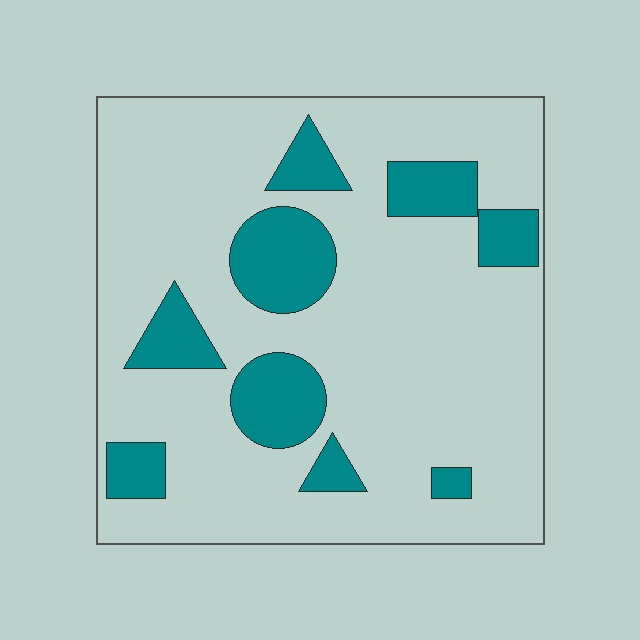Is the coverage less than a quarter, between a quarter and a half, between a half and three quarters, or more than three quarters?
Less than a quarter.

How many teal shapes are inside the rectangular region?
9.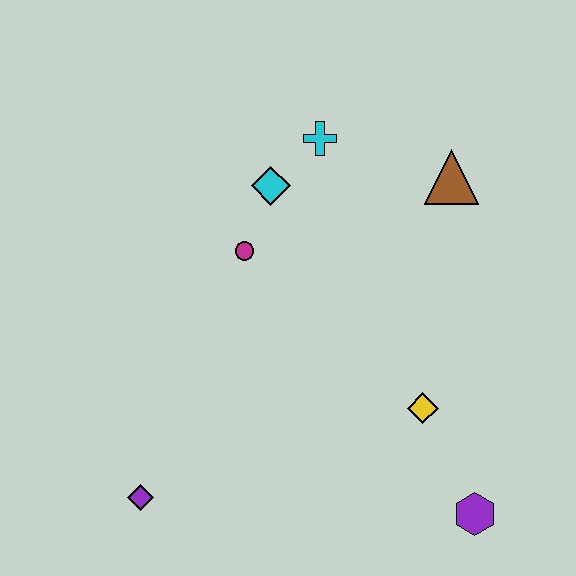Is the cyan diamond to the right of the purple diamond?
Yes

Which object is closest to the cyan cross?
The cyan diamond is closest to the cyan cross.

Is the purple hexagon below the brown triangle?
Yes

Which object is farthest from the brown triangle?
The purple diamond is farthest from the brown triangle.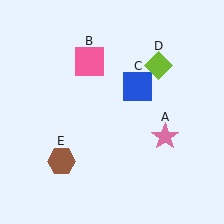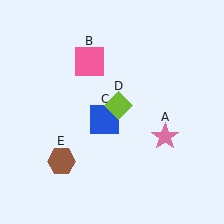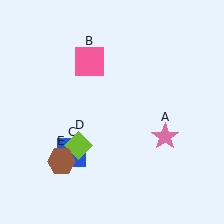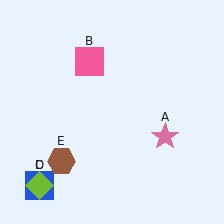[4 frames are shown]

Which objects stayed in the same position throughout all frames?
Pink star (object A) and pink square (object B) and brown hexagon (object E) remained stationary.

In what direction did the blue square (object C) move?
The blue square (object C) moved down and to the left.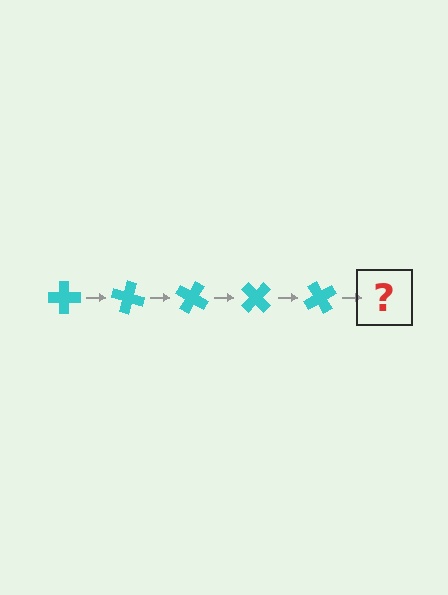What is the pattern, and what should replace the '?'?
The pattern is that the cross rotates 15 degrees each step. The '?' should be a cyan cross rotated 75 degrees.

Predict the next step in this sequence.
The next step is a cyan cross rotated 75 degrees.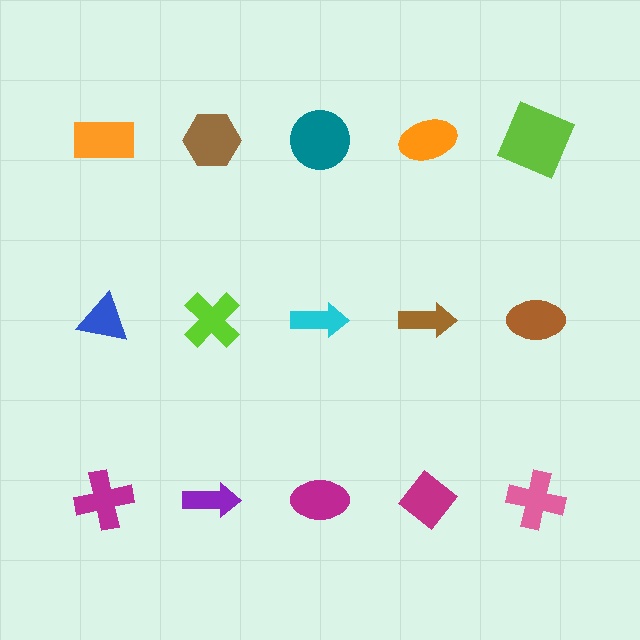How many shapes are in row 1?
5 shapes.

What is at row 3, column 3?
A magenta ellipse.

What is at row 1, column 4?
An orange ellipse.